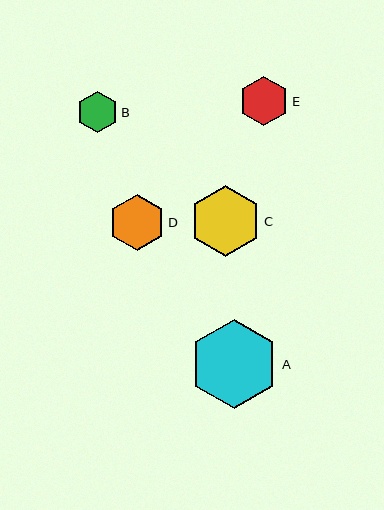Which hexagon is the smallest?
Hexagon B is the smallest with a size of approximately 41 pixels.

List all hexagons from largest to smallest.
From largest to smallest: A, C, D, E, B.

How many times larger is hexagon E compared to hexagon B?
Hexagon E is approximately 1.2 times the size of hexagon B.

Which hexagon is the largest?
Hexagon A is the largest with a size of approximately 89 pixels.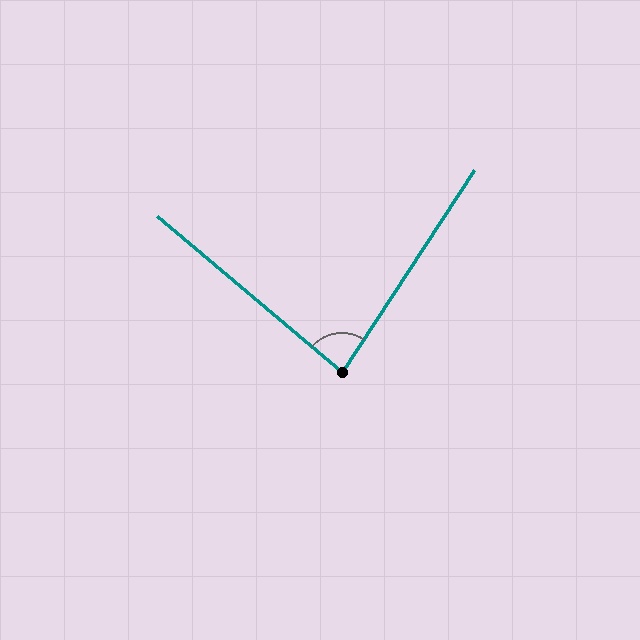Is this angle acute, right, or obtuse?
It is acute.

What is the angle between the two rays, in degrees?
Approximately 83 degrees.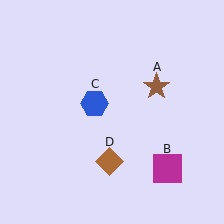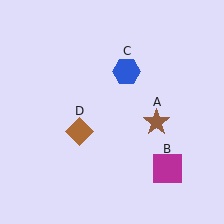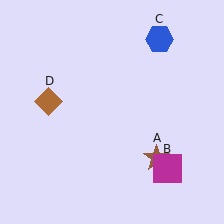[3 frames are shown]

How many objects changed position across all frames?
3 objects changed position: brown star (object A), blue hexagon (object C), brown diamond (object D).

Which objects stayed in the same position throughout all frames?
Magenta square (object B) remained stationary.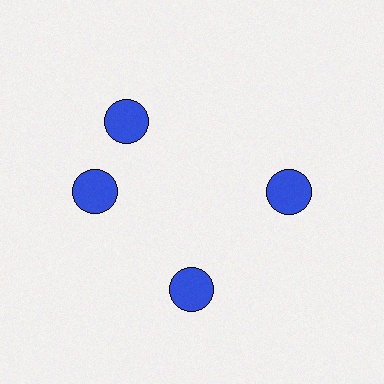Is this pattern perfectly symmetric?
No. The 4 blue circles are arranged in a ring, but one element near the 12 o'clock position is rotated out of alignment along the ring, breaking the 4-fold rotational symmetry.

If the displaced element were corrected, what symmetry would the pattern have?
It would have 4-fold rotational symmetry — the pattern would map onto itself every 90 degrees.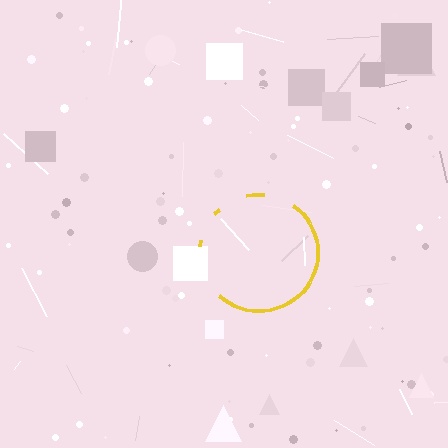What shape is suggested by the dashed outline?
The dashed outline suggests a circle.